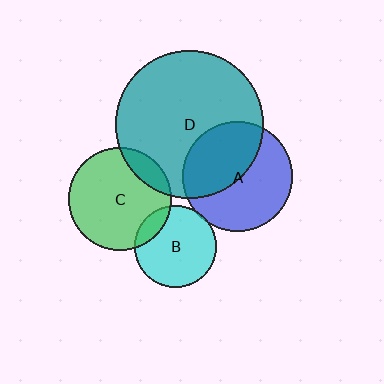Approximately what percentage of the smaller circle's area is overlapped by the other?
Approximately 15%.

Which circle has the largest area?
Circle D (teal).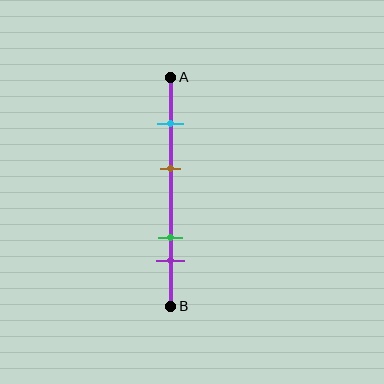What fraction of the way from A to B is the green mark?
The green mark is approximately 70% (0.7) of the way from A to B.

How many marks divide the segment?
There are 4 marks dividing the segment.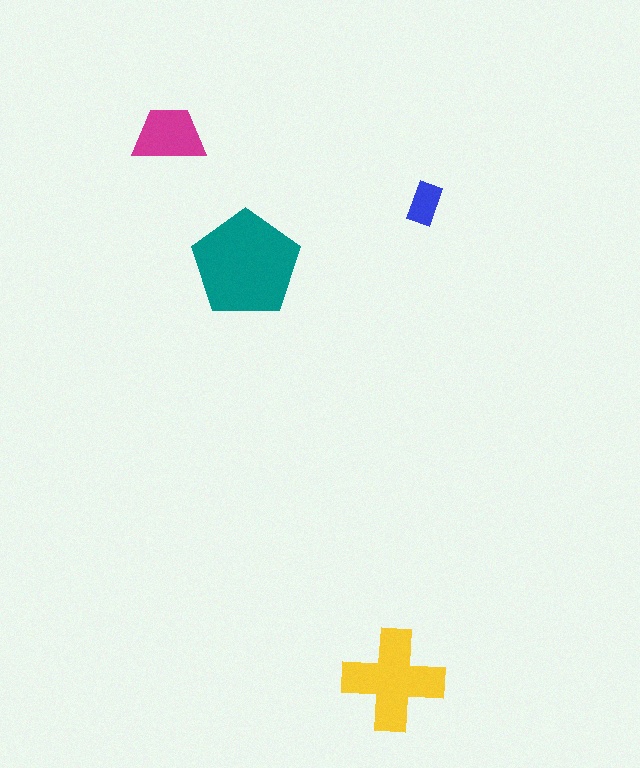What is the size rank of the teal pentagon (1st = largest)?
1st.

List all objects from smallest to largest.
The blue rectangle, the magenta trapezoid, the yellow cross, the teal pentagon.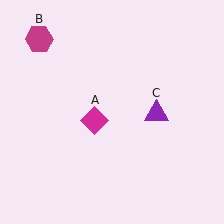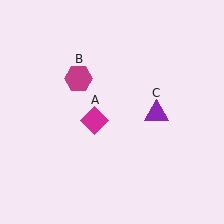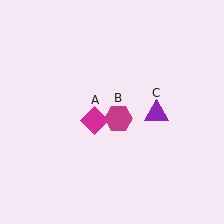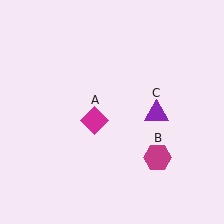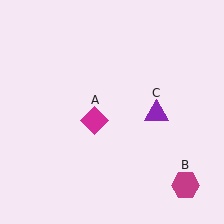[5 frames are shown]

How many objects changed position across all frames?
1 object changed position: magenta hexagon (object B).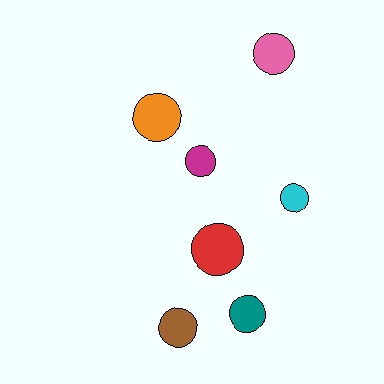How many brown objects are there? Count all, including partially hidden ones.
There is 1 brown object.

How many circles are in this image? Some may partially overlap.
There are 7 circles.